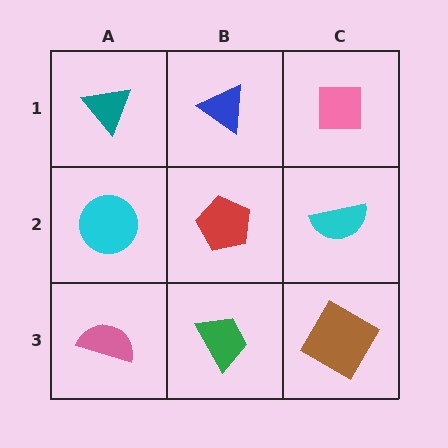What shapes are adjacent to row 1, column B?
A red pentagon (row 2, column B), a teal triangle (row 1, column A), a pink square (row 1, column C).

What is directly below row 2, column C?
A brown square.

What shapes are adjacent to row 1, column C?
A cyan semicircle (row 2, column C), a blue triangle (row 1, column B).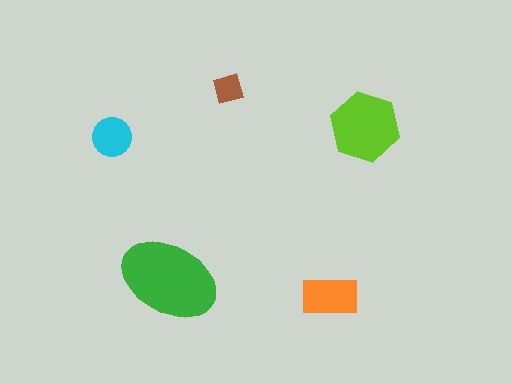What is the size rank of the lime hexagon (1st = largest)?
2nd.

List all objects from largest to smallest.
The green ellipse, the lime hexagon, the orange rectangle, the cyan circle, the brown diamond.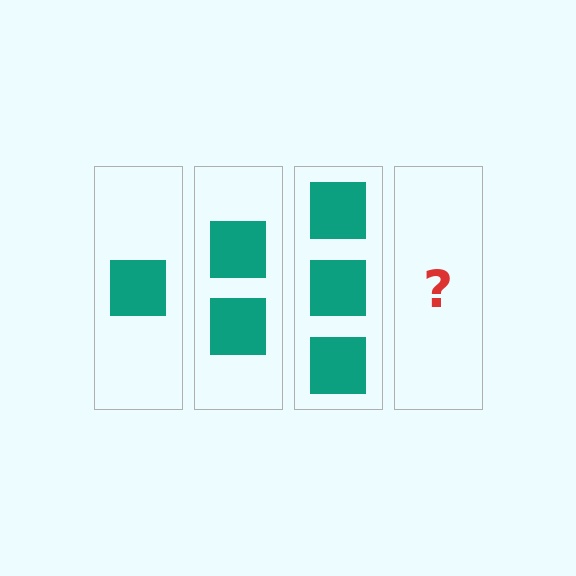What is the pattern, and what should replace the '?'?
The pattern is that each step adds one more square. The '?' should be 4 squares.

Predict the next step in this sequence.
The next step is 4 squares.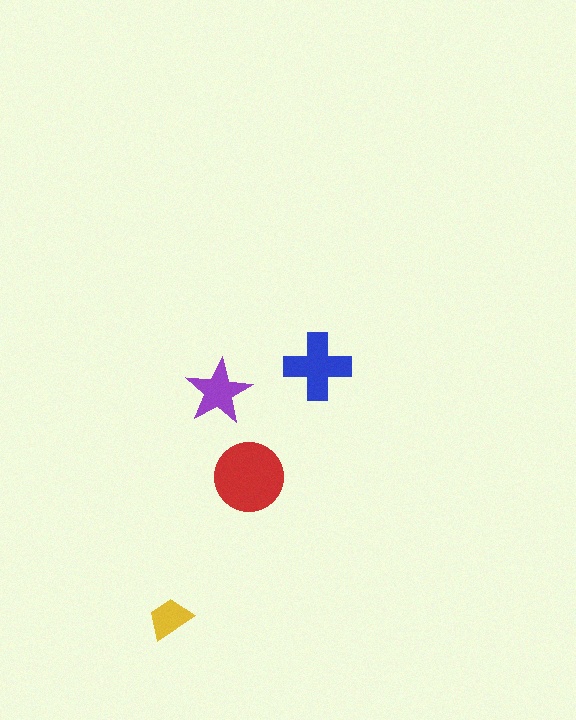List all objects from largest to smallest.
The red circle, the blue cross, the purple star, the yellow trapezoid.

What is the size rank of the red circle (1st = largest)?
1st.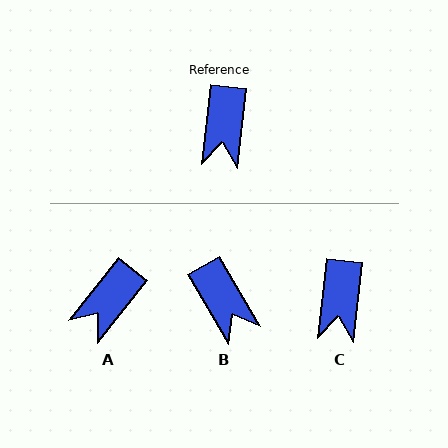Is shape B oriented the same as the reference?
No, it is off by about 36 degrees.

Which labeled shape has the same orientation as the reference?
C.